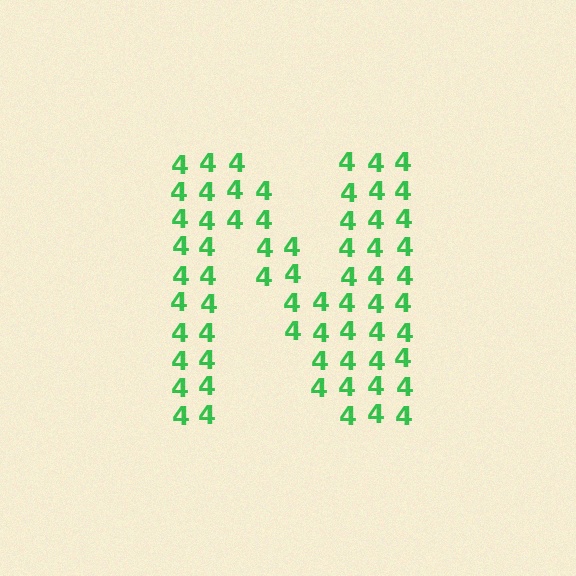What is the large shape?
The large shape is the letter N.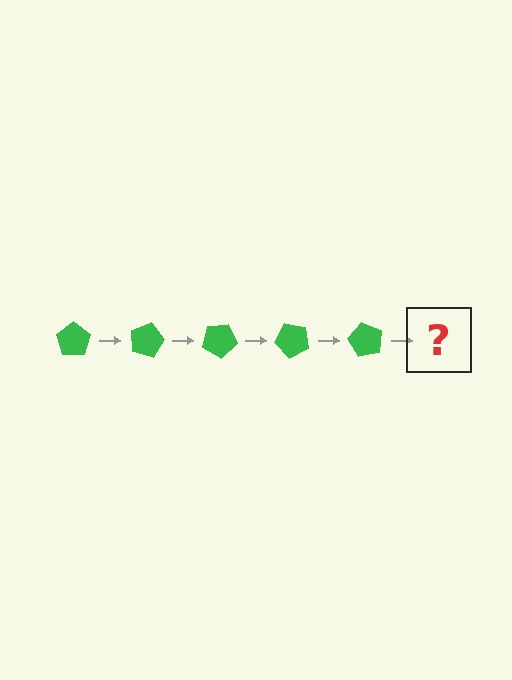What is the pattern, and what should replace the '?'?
The pattern is that the pentagon rotates 15 degrees each step. The '?' should be a green pentagon rotated 75 degrees.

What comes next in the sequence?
The next element should be a green pentagon rotated 75 degrees.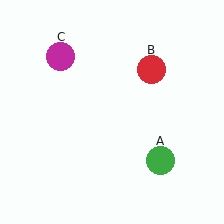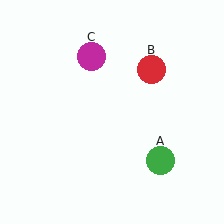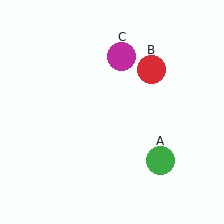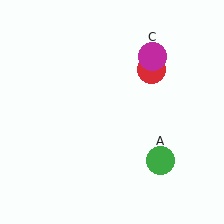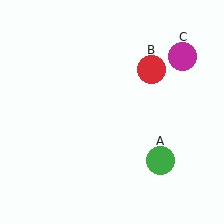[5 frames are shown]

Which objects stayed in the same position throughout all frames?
Green circle (object A) and red circle (object B) remained stationary.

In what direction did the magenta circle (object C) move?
The magenta circle (object C) moved right.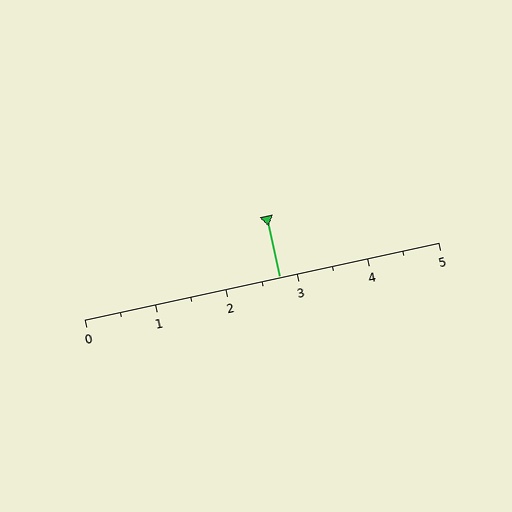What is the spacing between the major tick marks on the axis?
The major ticks are spaced 1 apart.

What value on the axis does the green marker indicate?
The marker indicates approximately 2.8.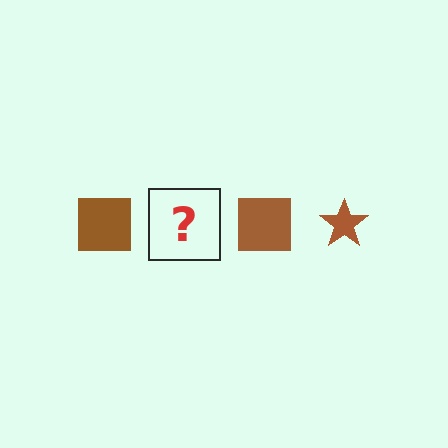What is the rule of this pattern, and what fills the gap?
The rule is that the pattern cycles through square, star shapes in brown. The gap should be filled with a brown star.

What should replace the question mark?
The question mark should be replaced with a brown star.